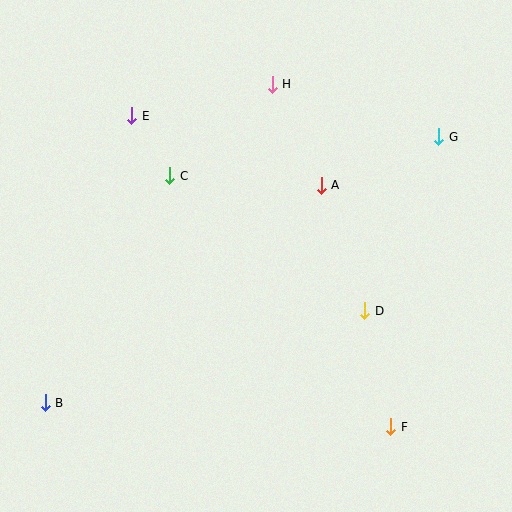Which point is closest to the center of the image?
Point A at (321, 185) is closest to the center.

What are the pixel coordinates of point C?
Point C is at (170, 176).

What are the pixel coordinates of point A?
Point A is at (321, 185).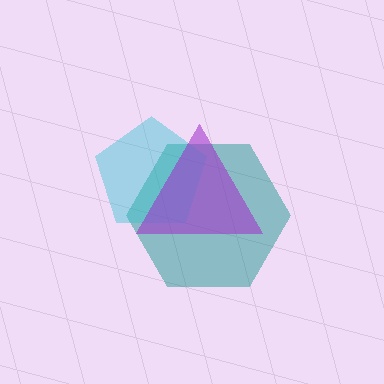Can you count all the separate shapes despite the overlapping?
Yes, there are 3 separate shapes.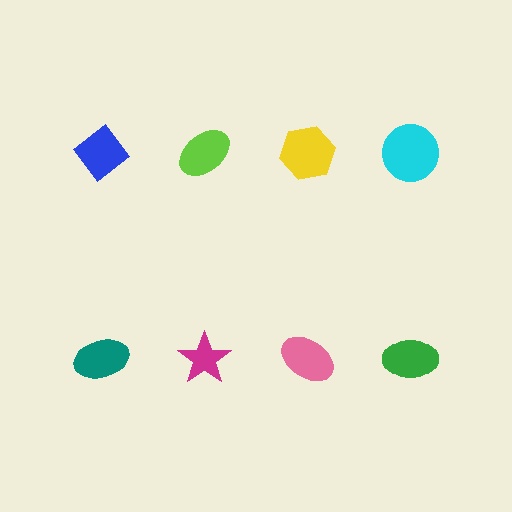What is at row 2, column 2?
A magenta star.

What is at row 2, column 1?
A teal ellipse.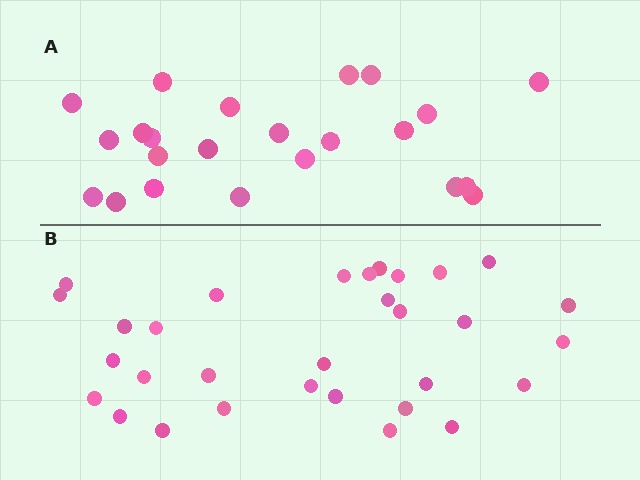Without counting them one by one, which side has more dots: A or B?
Region B (the bottom region) has more dots.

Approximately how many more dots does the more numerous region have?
Region B has roughly 8 or so more dots than region A.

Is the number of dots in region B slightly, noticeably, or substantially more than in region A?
Region B has noticeably more, but not dramatically so. The ratio is roughly 1.3 to 1.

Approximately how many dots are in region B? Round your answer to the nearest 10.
About 30 dots. (The exact count is 31, which rounds to 30.)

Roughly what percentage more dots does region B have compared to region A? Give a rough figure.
About 35% more.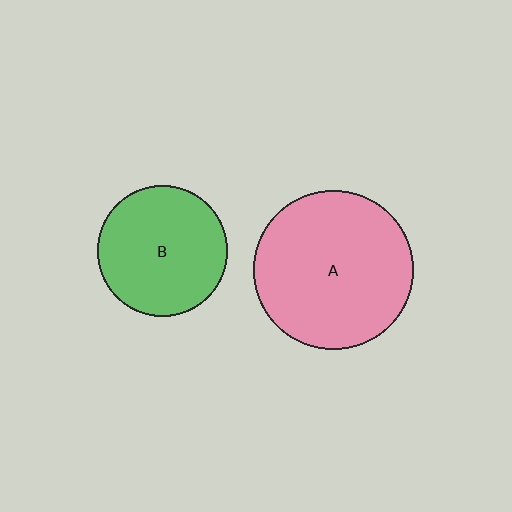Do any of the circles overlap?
No, none of the circles overlap.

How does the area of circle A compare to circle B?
Approximately 1.5 times.